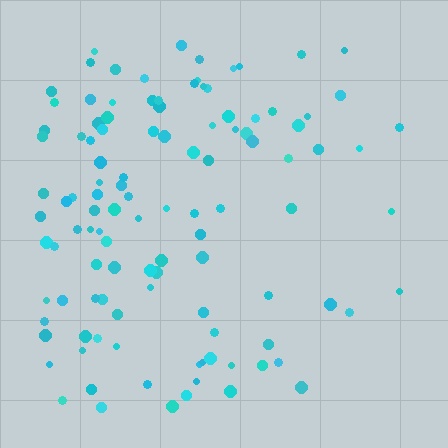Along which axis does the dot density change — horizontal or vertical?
Horizontal.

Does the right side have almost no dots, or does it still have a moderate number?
Still a moderate number, just noticeably fewer than the left.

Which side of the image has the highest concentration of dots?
The left.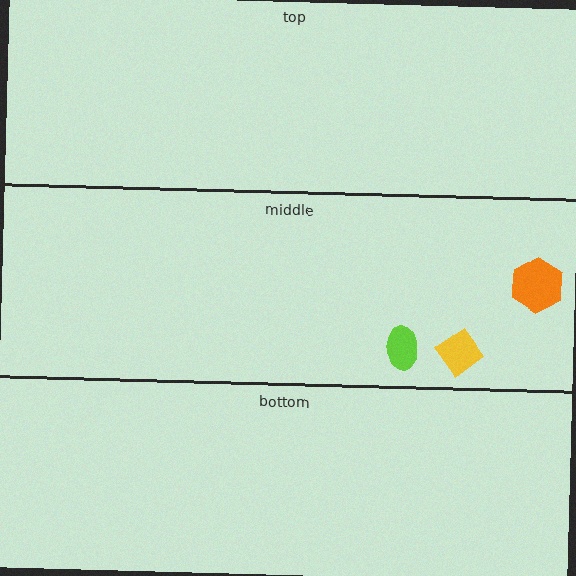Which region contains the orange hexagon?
The middle region.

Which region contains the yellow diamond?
The middle region.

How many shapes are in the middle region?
3.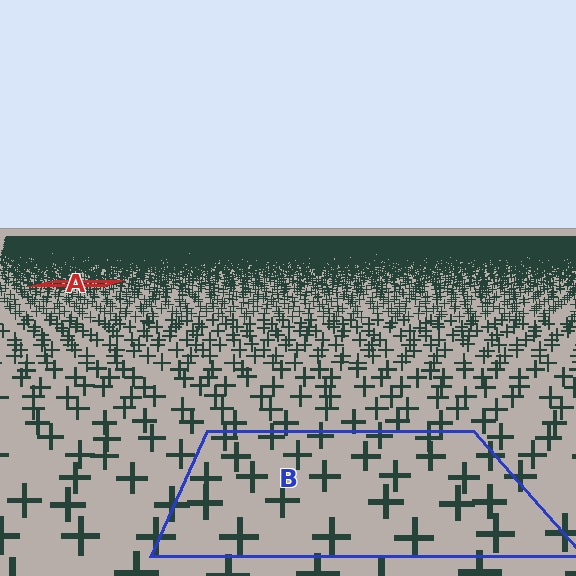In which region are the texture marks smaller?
The texture marks are smaller in region A, because it is farther away.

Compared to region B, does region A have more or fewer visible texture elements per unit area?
Region A has more texture elements per unit area — they are packed more densely because it is farther away.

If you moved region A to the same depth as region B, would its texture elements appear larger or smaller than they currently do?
They would appear larger. At a closer depth, the same texture elements are projected at a bigger on-screen size.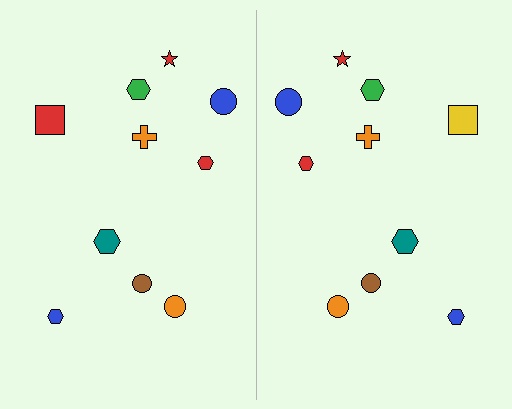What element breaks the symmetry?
The yellow square on the right side breaks the symmetry — its mirror counterpart is red.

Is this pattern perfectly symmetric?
No, the pattern is not perfectly symmetric. The yellow square on the right side breaks the symmetry — its mirror counterpart is red.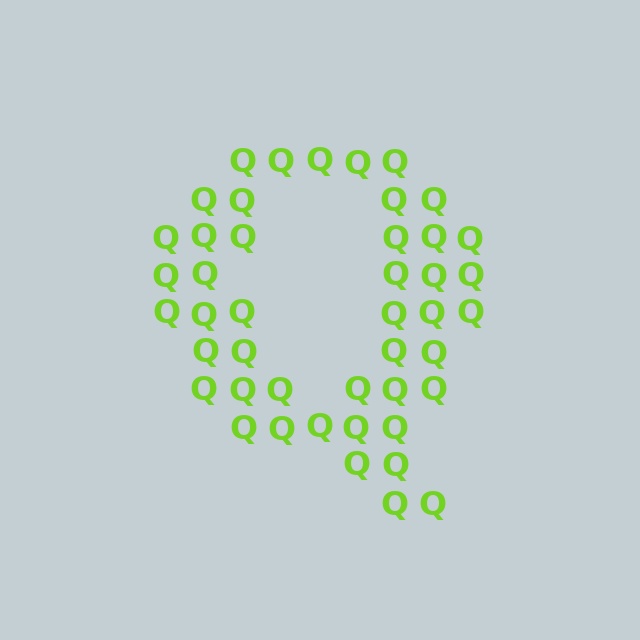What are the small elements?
The small elements are letter Q's.